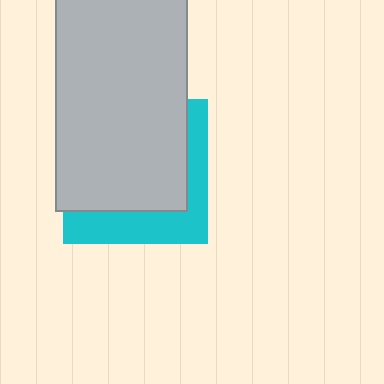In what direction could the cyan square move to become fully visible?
The cyan square could move toward the lower-right. That would shift it out from behind the light gray rectangle entirely.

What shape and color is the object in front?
The object in front is a light gray rectangle.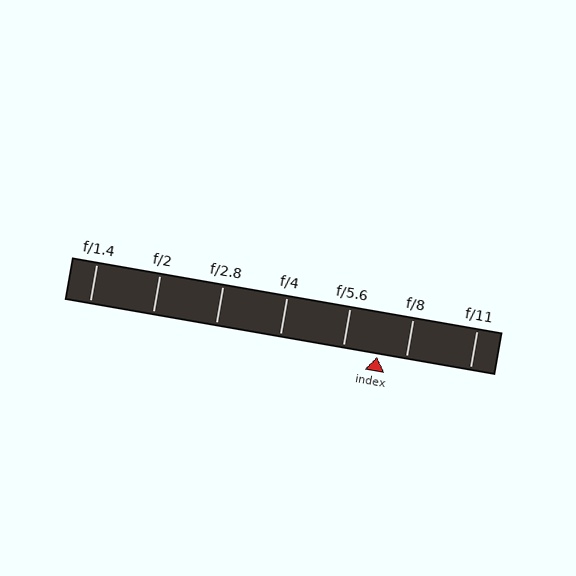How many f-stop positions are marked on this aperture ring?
There are 7 f-stop positions marked.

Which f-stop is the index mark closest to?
The index mark is closest to f/8.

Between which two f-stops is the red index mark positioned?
The index mark is between f/5.6 and f/8.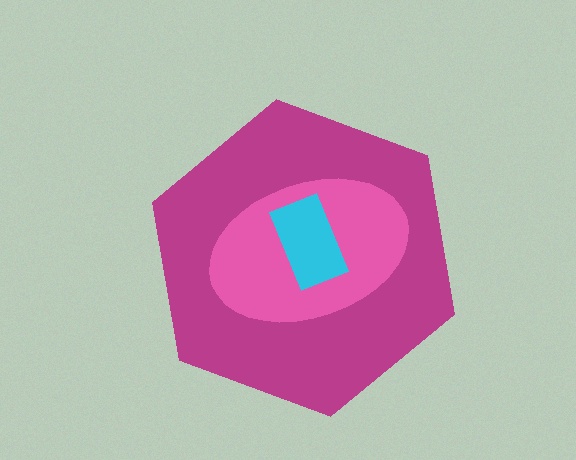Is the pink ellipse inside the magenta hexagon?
Yes.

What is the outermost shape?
The magenta hexagon.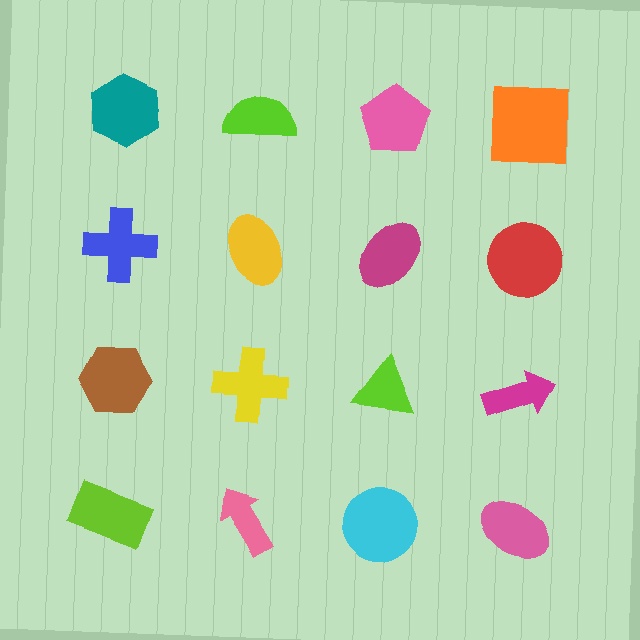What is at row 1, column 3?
A pink pentagon.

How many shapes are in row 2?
4 shapes.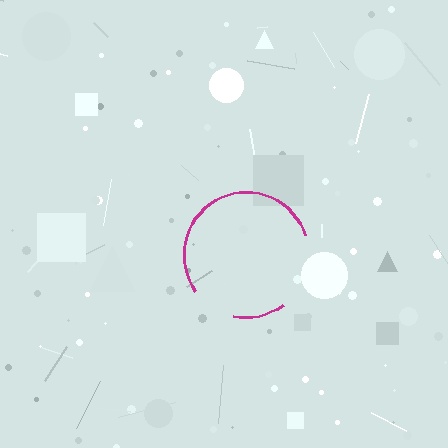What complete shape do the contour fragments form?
The contour fragments form a circle.